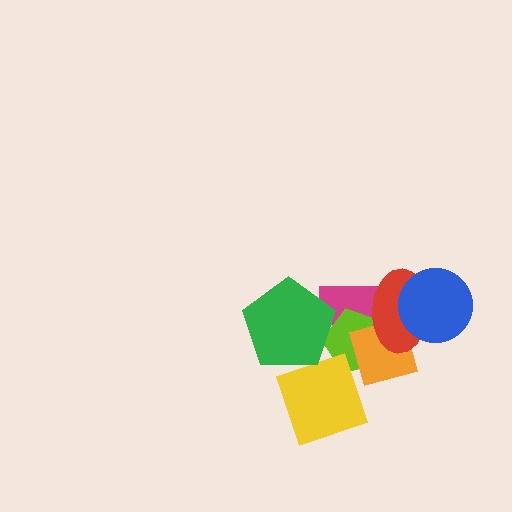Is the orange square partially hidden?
Yes, it is partially covered by another shape.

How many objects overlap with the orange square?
2 objects overlap with the orange square.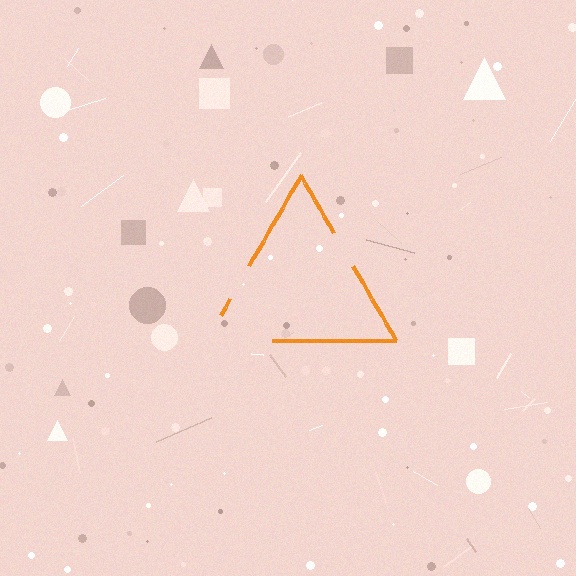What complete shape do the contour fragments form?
The contour fragments form a triangle.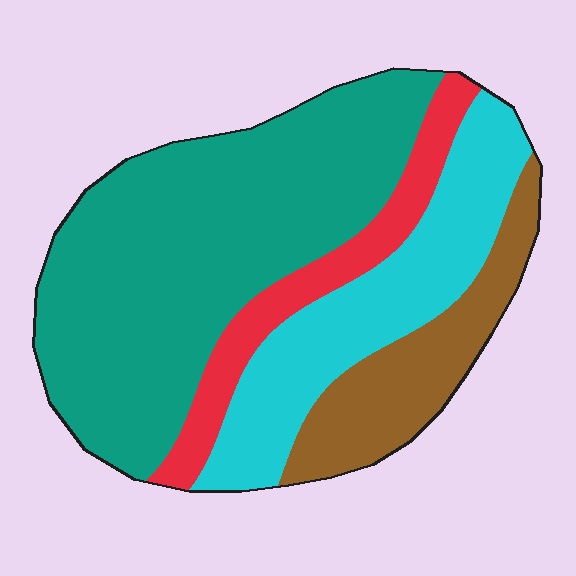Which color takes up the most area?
Teal, at roughly 50%.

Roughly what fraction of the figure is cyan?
Cyan covers 23% of the figure.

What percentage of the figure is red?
Red covers 12% of the figure.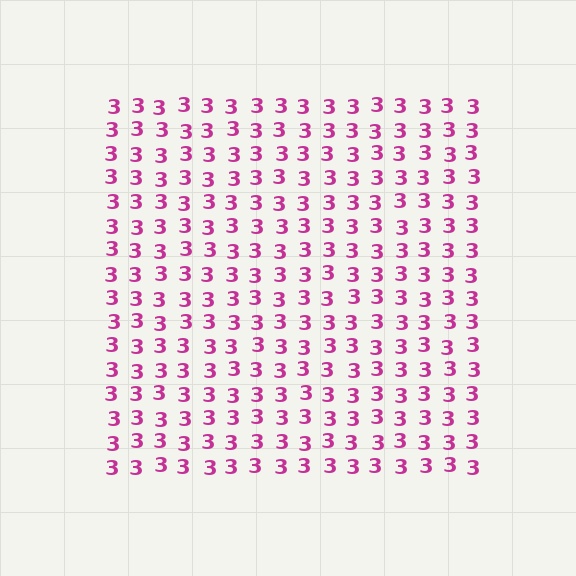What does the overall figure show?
The overall figure shows a square.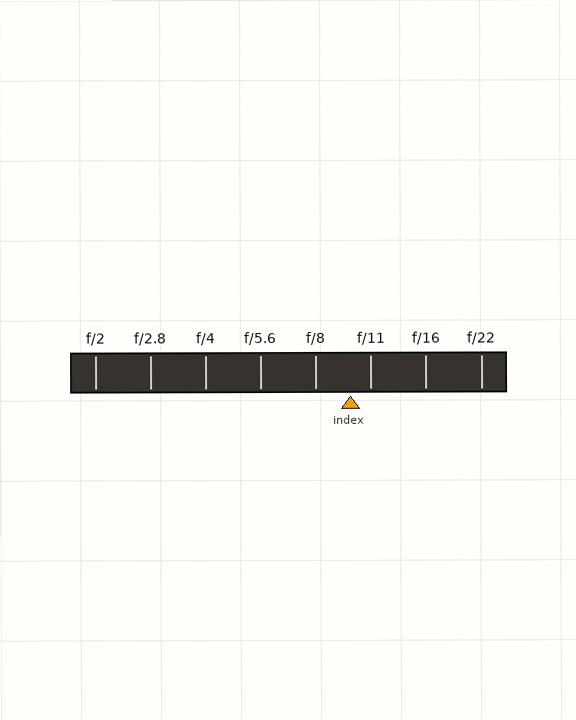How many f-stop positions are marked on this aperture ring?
There are 8 f-stop positions marked.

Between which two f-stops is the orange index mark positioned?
The index mark is between f/8 and f/11.